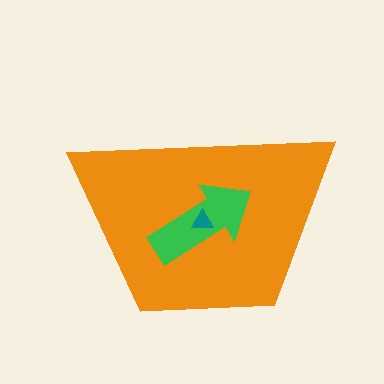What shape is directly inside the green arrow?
The teal triangle.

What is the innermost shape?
The teal triangle.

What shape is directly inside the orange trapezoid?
The green arrow.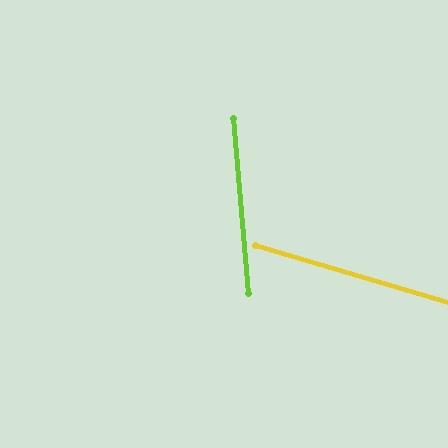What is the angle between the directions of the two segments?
Approximately 69 degrees.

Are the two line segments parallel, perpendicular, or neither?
Neither parallel nor perpendicular — they differ by about 69°.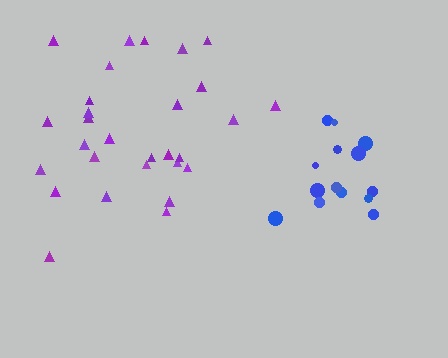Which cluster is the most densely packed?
Blue.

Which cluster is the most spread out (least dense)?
Purple.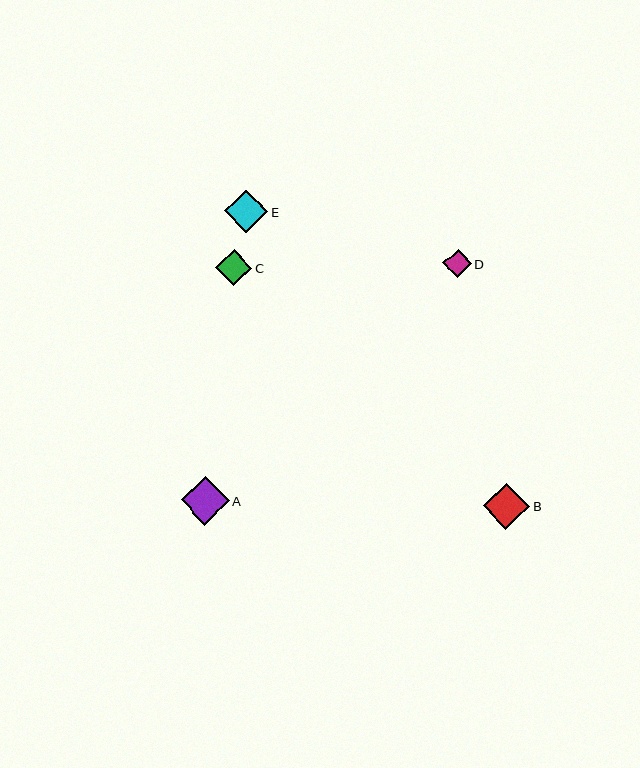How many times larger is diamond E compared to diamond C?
Diamond E is approximately 1.2 times the size of diamond C.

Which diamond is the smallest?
Diamond D is the smallest with a size of approximately 28 pixels.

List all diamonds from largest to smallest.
From largest to smallest: A, B, E, C, D.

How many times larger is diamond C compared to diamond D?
Diamond C is approximately 1.3 times the size of diamond D.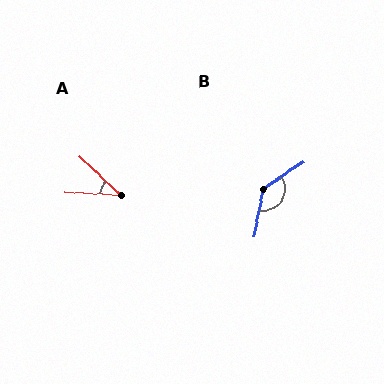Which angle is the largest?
B, at approximately 135 degrees.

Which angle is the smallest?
A, at approximately 39 degrees.